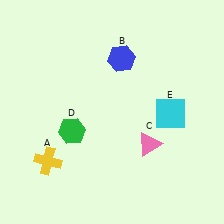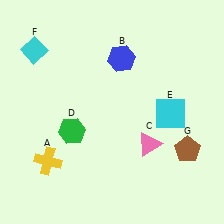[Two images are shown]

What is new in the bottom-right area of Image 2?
A brown pentagon (G) was added in the bottom-right area of Image 2.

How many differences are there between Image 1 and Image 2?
There are 2 differences between the two images.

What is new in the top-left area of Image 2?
A cyan diamond (F) was added in the top-left area of Image 2.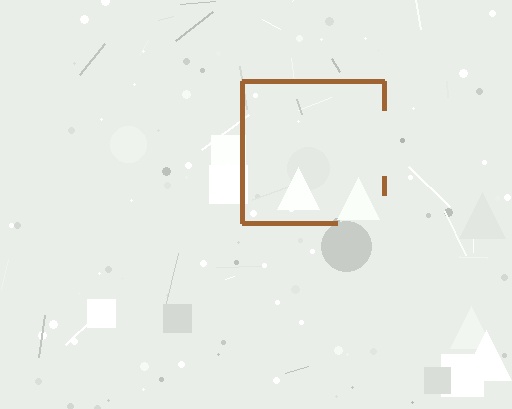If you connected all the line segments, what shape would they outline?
They would outline a square.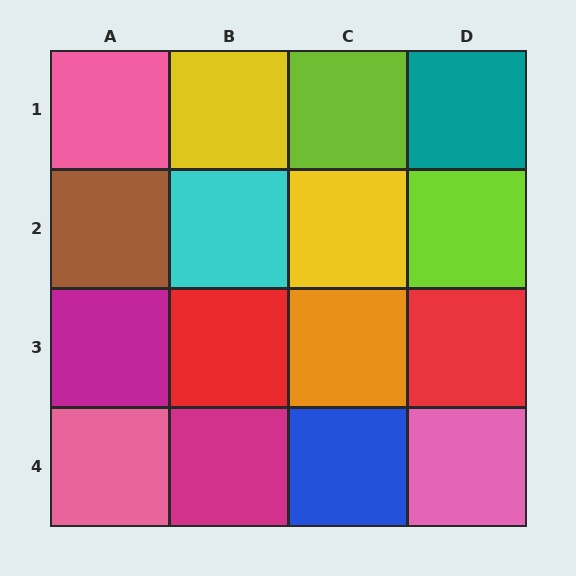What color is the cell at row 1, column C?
Lime.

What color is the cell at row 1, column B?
Yellow.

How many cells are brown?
1 cell is brown.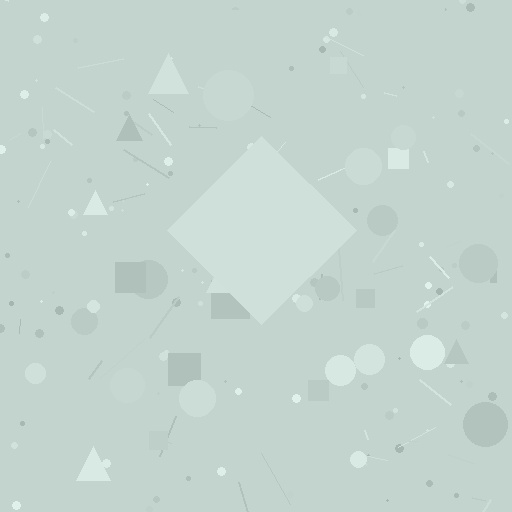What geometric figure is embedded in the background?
A diamond is embedded in the background.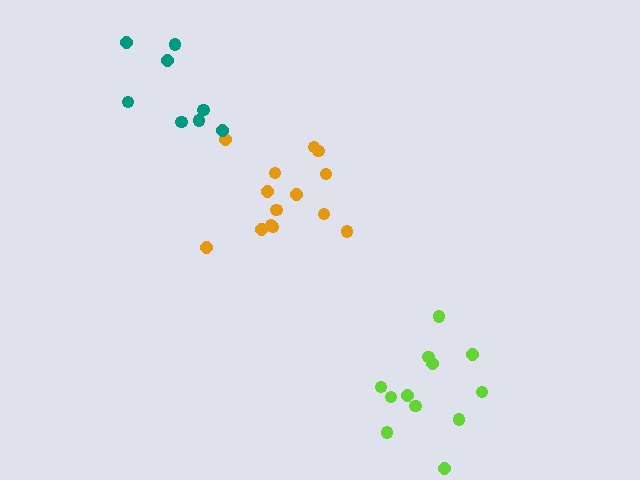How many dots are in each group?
Group 1: 14 dots, Group 2: 12 dots, Group 3: 8 dots (34 total).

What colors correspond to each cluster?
The clusters are colored: orange, lime, teal.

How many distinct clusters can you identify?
There are 3 distinct clusters.